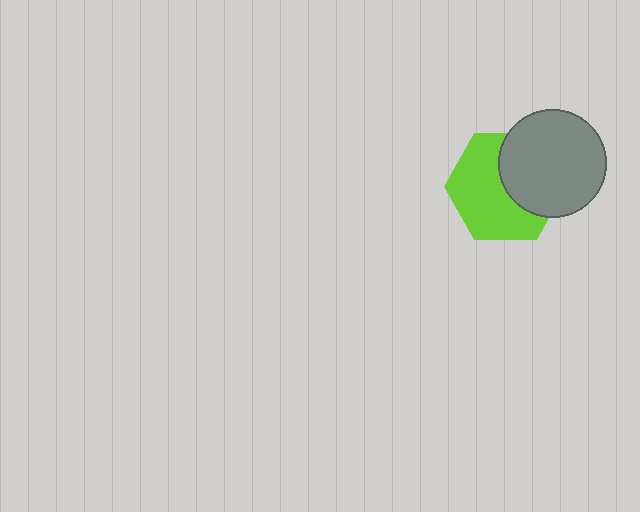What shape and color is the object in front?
The object in front is a gray circle.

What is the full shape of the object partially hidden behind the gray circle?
The partially hidden object is a lime hexagon.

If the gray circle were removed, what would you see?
You would see the complete lime hexagon.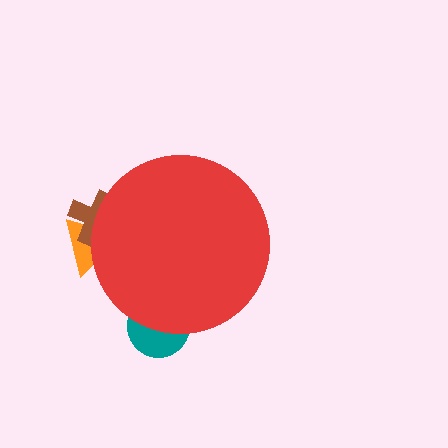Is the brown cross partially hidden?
Yes, the brown cross is partially hidden behind the red circle.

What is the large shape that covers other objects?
A red circle.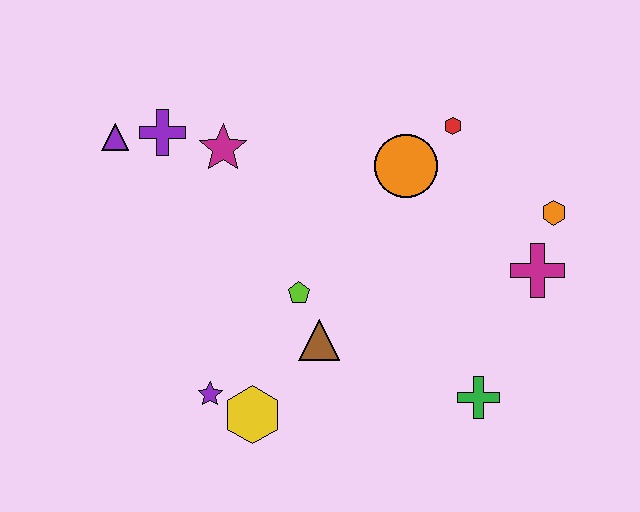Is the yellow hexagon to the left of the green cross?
Yes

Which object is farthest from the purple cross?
The green cross is farthest from the purple cross.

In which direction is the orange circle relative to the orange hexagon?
The orange circle is to the left of the orange hexagon.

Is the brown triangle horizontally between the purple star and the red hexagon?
Yes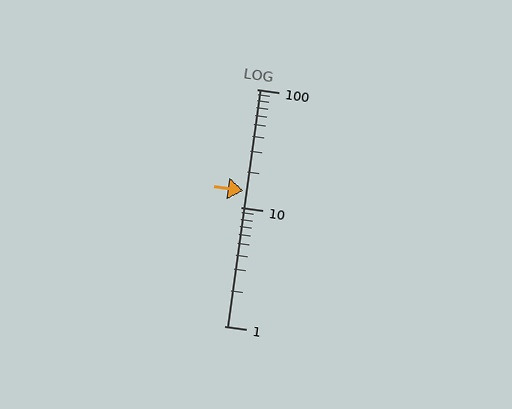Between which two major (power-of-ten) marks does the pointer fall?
The pointer is between 10 and 100.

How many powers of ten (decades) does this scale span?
The scale spans 2 decades, from 1 to 100.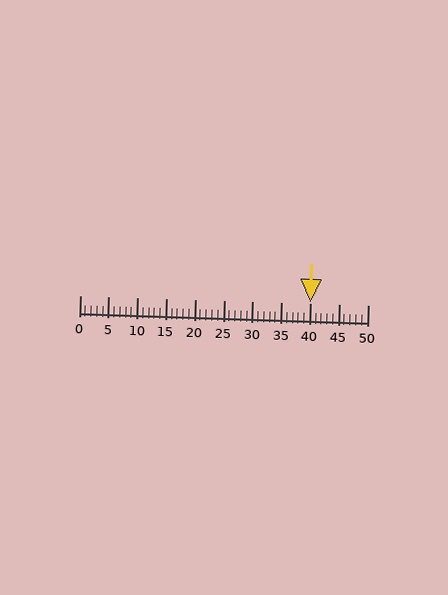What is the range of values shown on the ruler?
The ruler shows values from 0 to 50.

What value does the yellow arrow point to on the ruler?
The yellow arrow points to approximately 40.